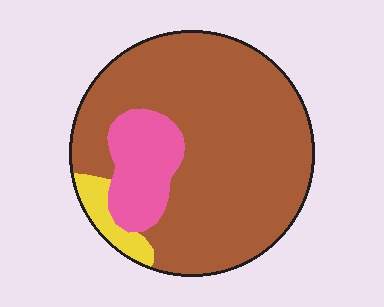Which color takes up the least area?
Yellow, at roughly 5%.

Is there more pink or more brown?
Brown.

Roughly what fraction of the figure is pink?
Pink takes up less than a quarter of the figure.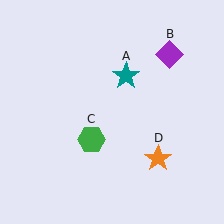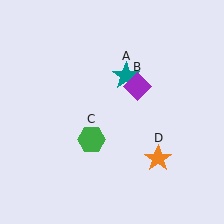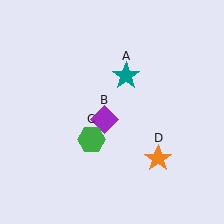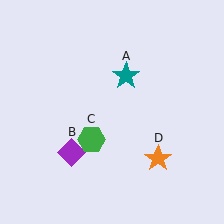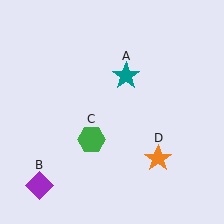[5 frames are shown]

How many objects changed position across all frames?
1 object changed position: purple diamond (object B).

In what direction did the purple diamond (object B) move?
The purple diamond (object B) moved down and to the left.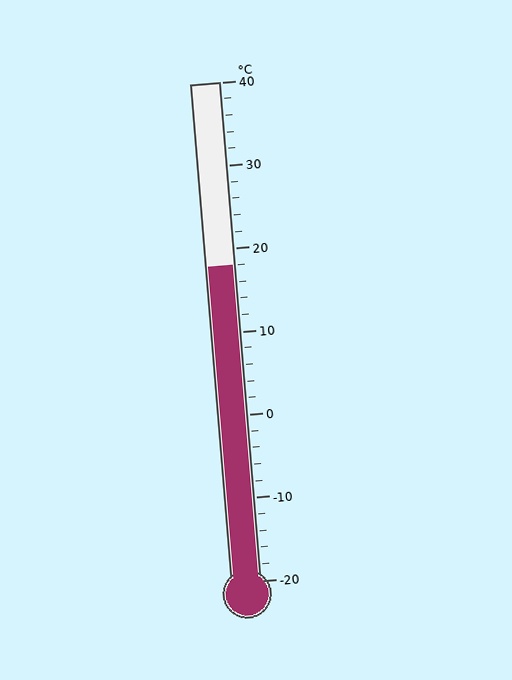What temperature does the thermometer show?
The thermometer shows approximately 18°C.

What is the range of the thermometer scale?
The thermometer scale ranges from -20°C to 40°C.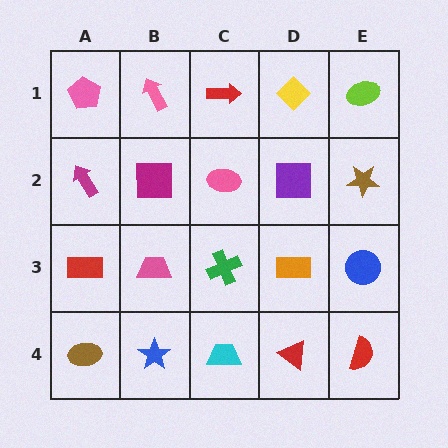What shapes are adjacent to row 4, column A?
A red rectangle (row 3, column A), a blue star (row 4, column B).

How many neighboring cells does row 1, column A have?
2.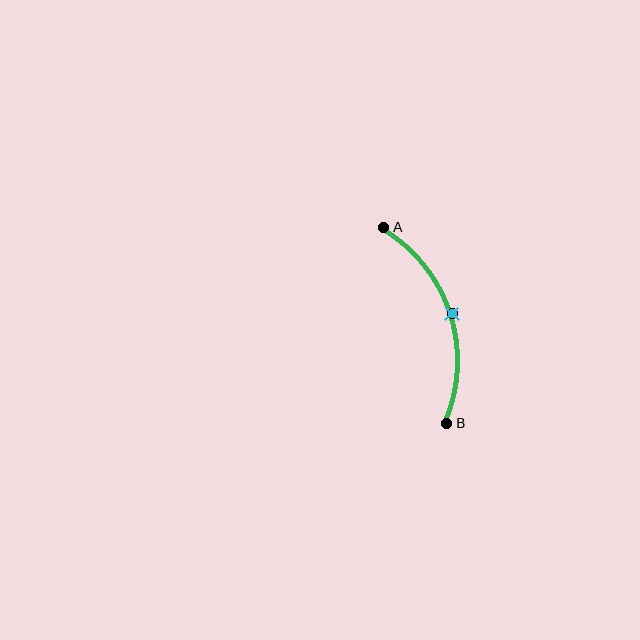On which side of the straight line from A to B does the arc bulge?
The arc bulges to the right of the straight line connecting A and B.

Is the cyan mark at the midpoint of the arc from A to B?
Yes. The cyan mark lies on the arc at equal arc-length from both A and B — it is the arc midpoint.